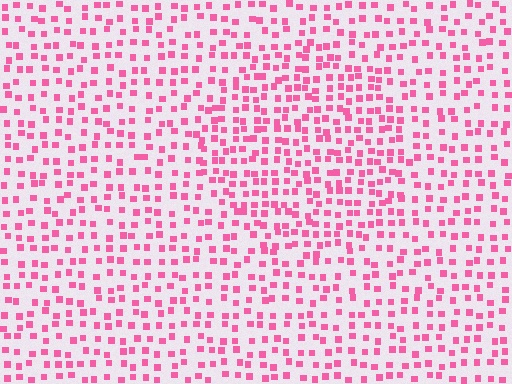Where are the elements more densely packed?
The elements are more densely packed inside the circle boundary.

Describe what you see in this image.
The image contains small pink elements arranged at two different densities. A circle-shaped region is visible where the elements are more densely packed than the surrounding area.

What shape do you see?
I see a circle.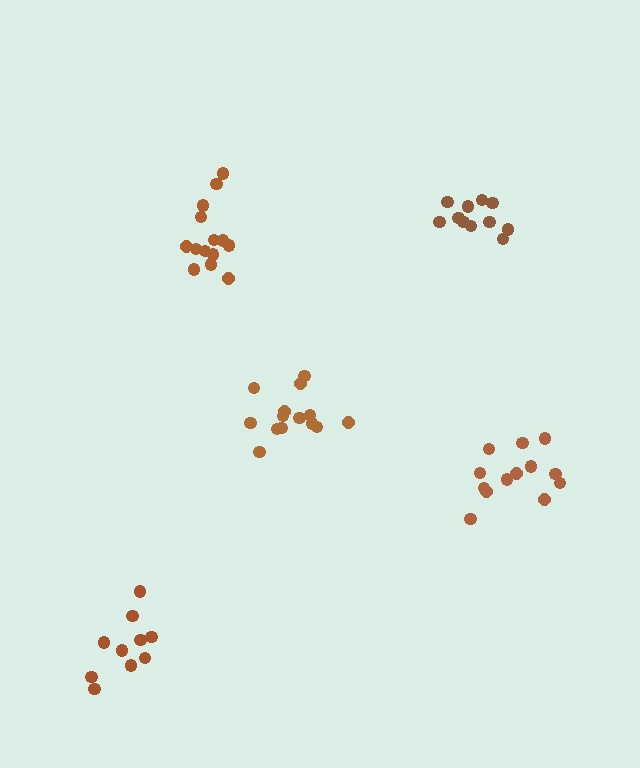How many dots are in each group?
Group 1: 14 dots, Group 2: 14 dots, Group 3: 10 dots, Group 4: 13 dots, Group 5: 11 dots (62 total).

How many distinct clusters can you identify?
There are 5 distinct clusters.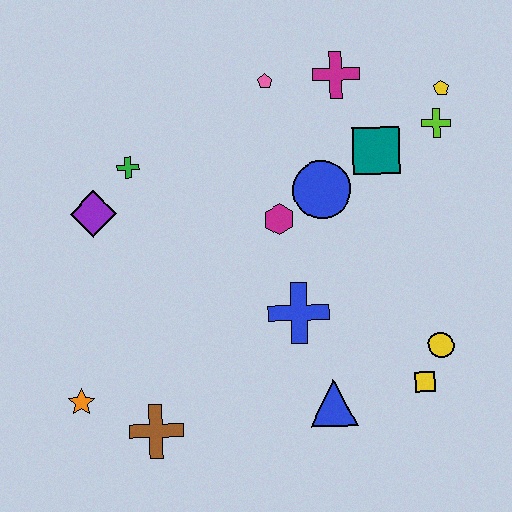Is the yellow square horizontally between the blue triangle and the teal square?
No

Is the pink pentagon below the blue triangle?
No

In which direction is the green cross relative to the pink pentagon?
The green cross is to the left of the pink pentagon.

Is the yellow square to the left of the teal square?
No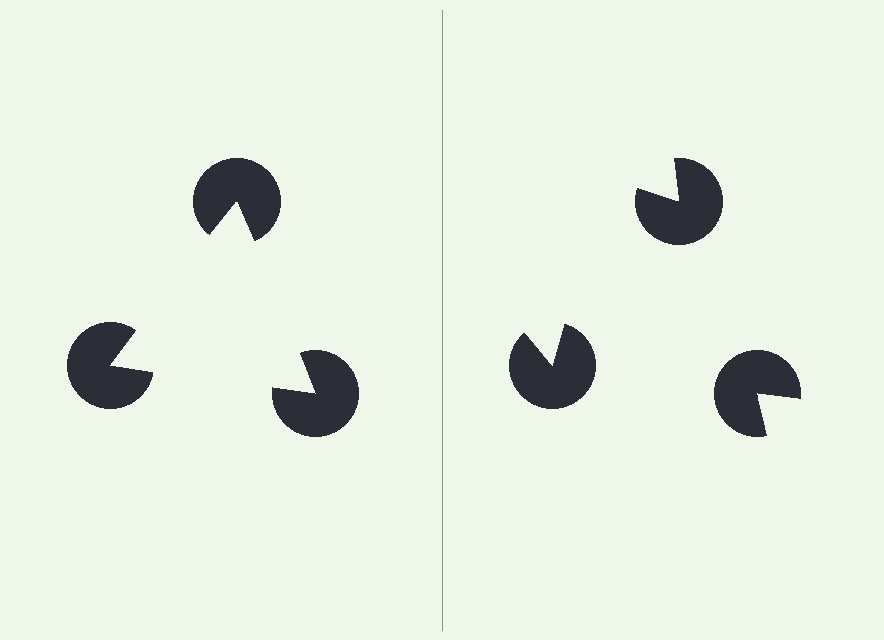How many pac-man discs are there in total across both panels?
6 — 3 on each side.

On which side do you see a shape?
An illusory triangle appears on the left side. On the right side the wedge cuts are rotated, so no coherent shape forms.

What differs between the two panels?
The pac-man discs are positioned identically on both sides; only the wedge orientations differ. On the left they align to a triangle; on the right they are misaligned.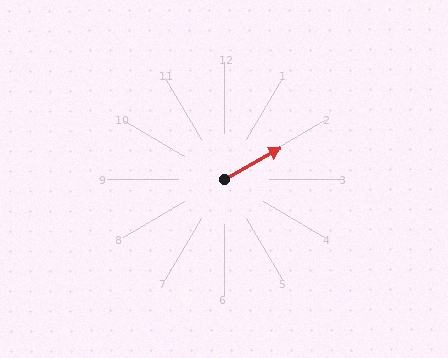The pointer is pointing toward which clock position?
Roughly 2 o'clock.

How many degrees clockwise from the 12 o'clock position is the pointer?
Approximately 61 degrees.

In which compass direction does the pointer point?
Northeast.